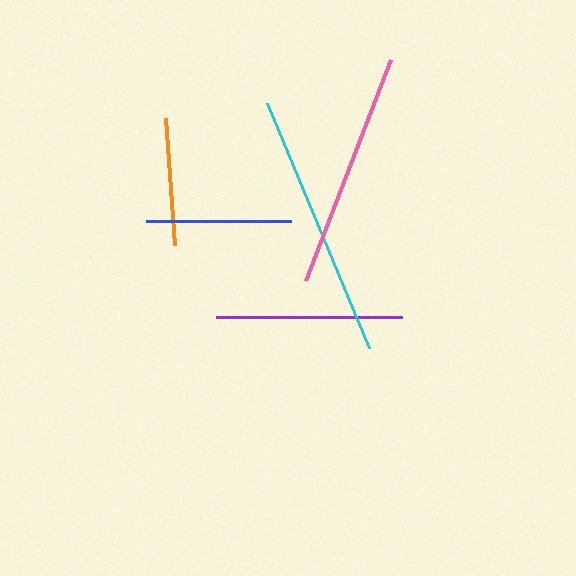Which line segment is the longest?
The cyan line is the longest at approximately 265 pixels.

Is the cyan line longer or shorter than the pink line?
The cyan line is longer than the pink line.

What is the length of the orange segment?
The orange segment is approximately 127 pixels long.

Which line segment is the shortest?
The orange line is the shortest at approximately 127 pixels.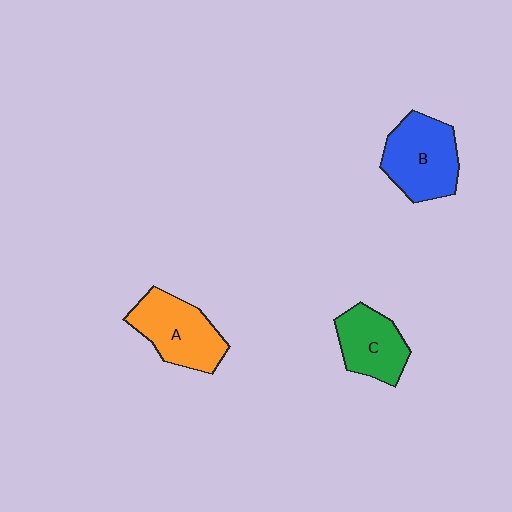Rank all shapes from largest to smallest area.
From largest to smallest: B (blue), A (orange), C (green).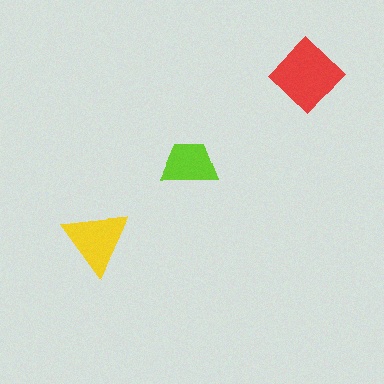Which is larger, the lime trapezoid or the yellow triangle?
The yellow triangle.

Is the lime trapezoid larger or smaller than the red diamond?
Smaller.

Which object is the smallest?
The lime trapezoid.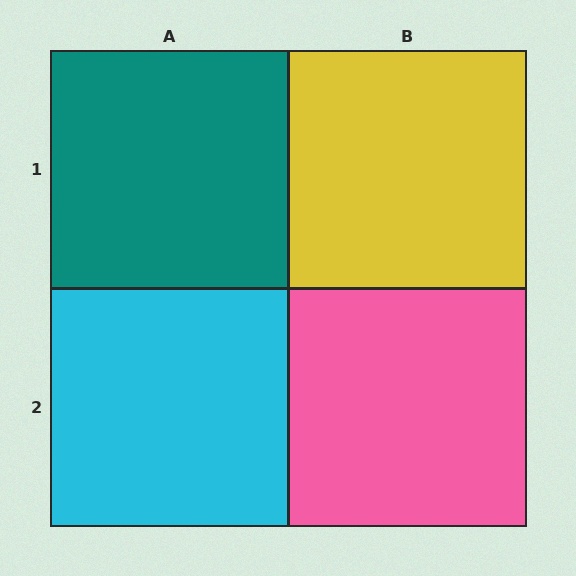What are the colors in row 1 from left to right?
Teal, yellow.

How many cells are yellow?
1 cell is yellow.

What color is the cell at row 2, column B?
Pink.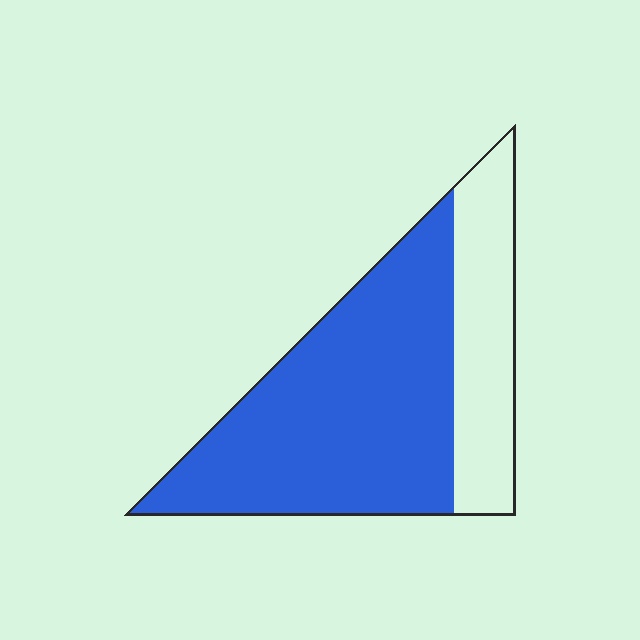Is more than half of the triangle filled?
Yes.